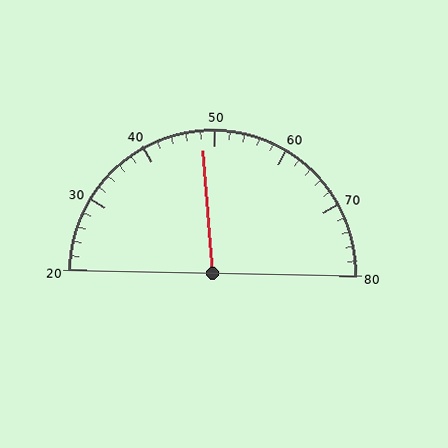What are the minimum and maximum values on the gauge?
The gauge ranges from 20 to 80.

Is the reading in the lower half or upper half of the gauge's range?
The reading is in the lower half of the range (20 to 80).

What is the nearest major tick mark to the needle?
The nearest major tick mark is 50.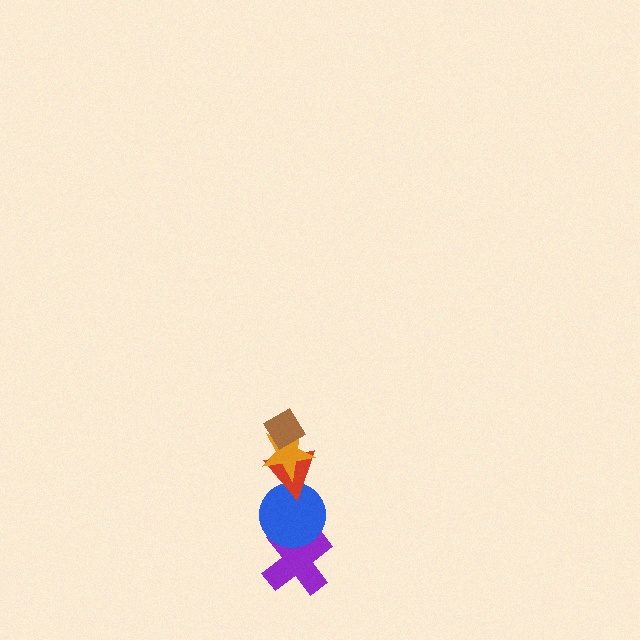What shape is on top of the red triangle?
The orange star is on top of the red triangle.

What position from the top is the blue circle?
The blue circle is 4th from the top.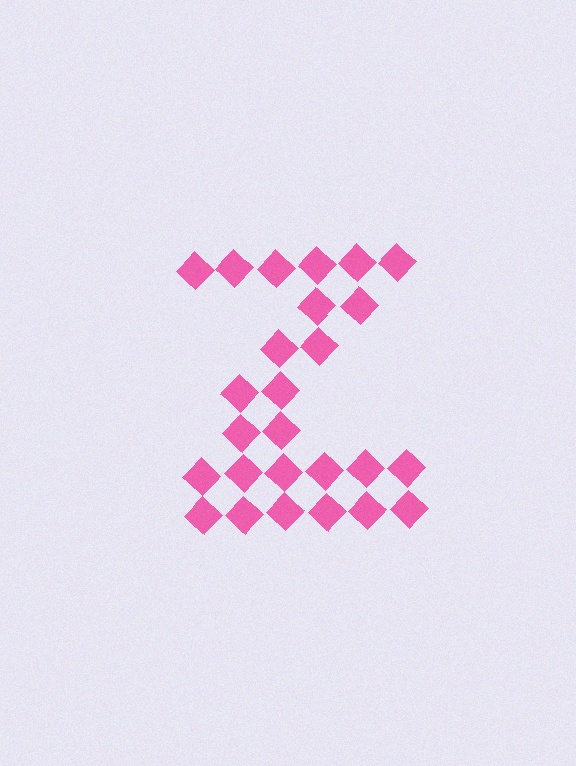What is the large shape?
The large shape is the letter Z.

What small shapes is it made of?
It is made of small diamonds.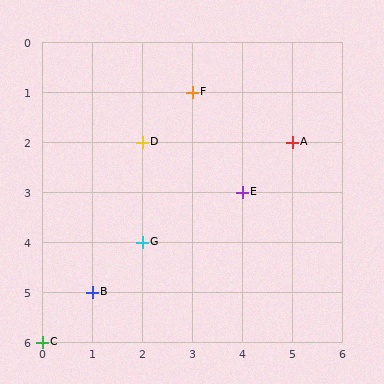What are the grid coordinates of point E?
Point E is at grid coordinates (4, 3).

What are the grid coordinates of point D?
Point D is at grid coordinates (2, 2).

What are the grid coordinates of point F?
Point F is at grid coordinates (3, 1).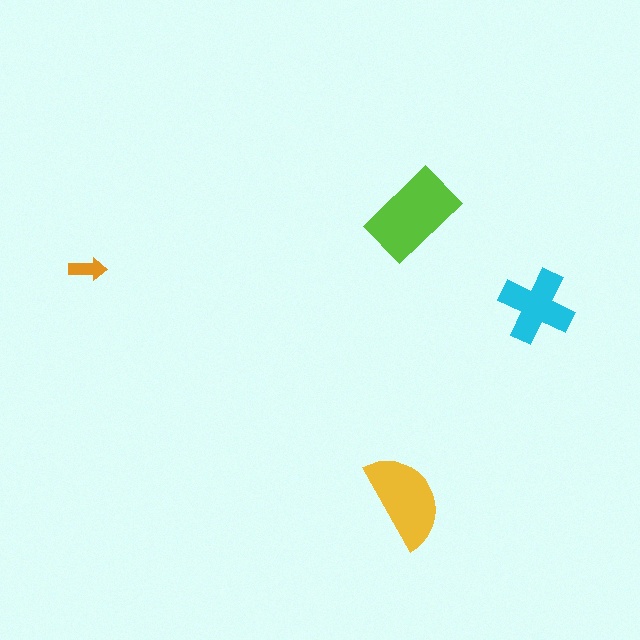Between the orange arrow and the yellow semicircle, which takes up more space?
The yellow semicircle.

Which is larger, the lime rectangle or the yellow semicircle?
The lime rectangle.